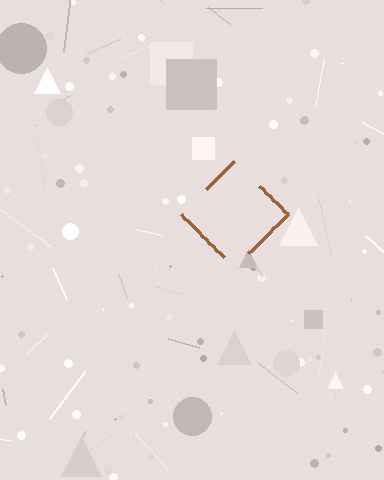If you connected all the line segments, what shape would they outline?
They would outline a diamond.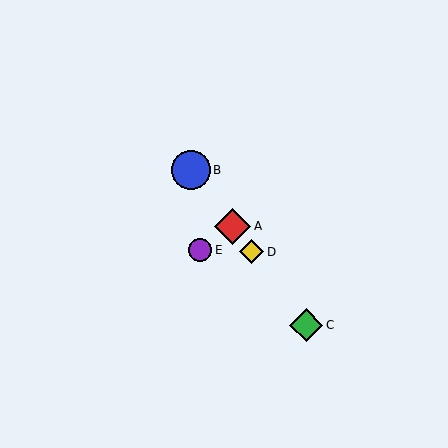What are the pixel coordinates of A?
Object A is at (233, 226).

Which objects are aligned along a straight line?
Objects A, B, C, D are aligned along a straight line.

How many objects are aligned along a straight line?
4 objects (A, B, C, D) are aligned along a straight line.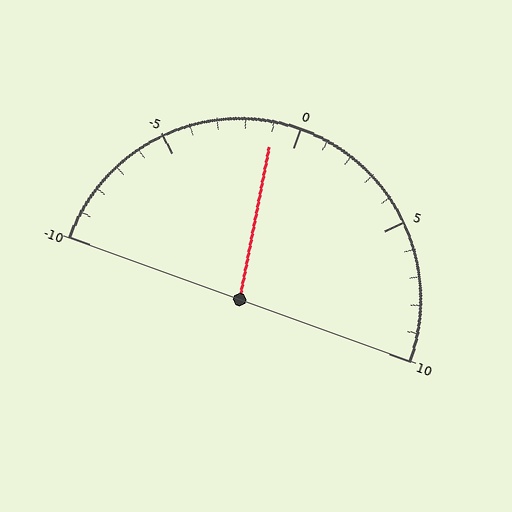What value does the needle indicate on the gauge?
The needle indicates approximately -1.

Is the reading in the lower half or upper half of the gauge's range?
The reading is in the lower half of the range (-10 to 10).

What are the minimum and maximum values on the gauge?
The gauge ranges from -10 to 10.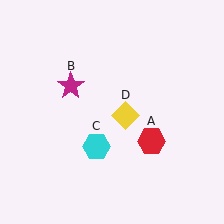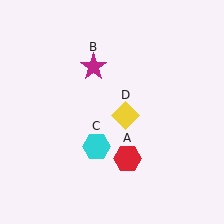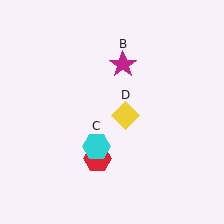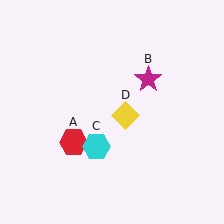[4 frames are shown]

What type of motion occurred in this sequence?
The red hexagon (object A), magenta star (object B) rotated clockwise around the center of the scene.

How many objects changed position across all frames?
2 objects changed position: red hexagon (object A), magenta star (object B).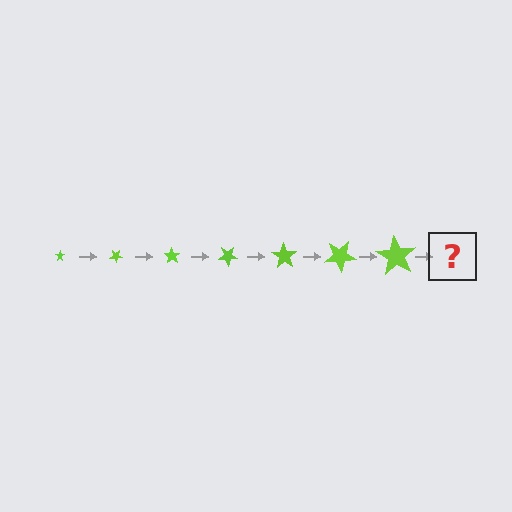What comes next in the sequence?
The next element should be a star, larger than the previous one and rotated 245 degrees from the start.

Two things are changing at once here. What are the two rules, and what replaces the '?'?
The two rules are that the star grows larger each step and it rotates 35 degrees each step. The '?' should be a star, larger than the previous one and rotated 245 degrees from the start.